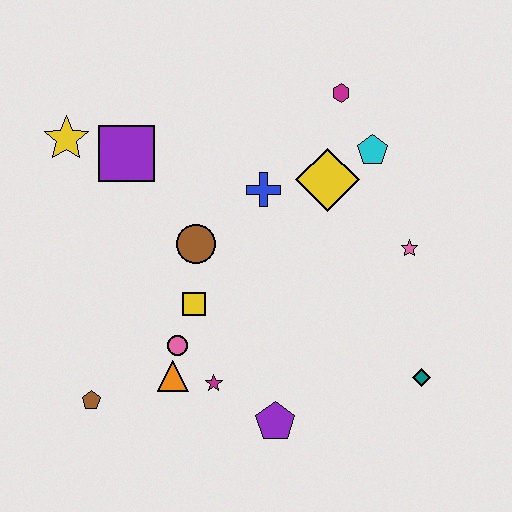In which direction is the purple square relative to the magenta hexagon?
The purple square is to the left of the magenta hexagon.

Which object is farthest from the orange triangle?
The magenta hexagon is farthest from the orange triangle.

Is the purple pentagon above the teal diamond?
No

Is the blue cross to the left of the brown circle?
No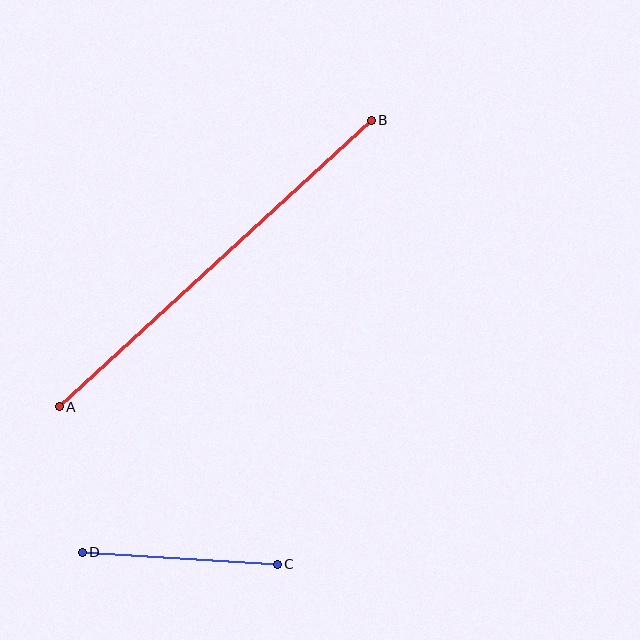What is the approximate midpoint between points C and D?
The midpoint is at approximately (180, 558) pixels.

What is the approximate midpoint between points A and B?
The midpoint is at approximately (215, 263) pixels.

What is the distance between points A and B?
The distance is approximately 424 pixels.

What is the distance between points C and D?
The distance is approximately 196 pixels.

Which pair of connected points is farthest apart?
Points A and B are farthest apart.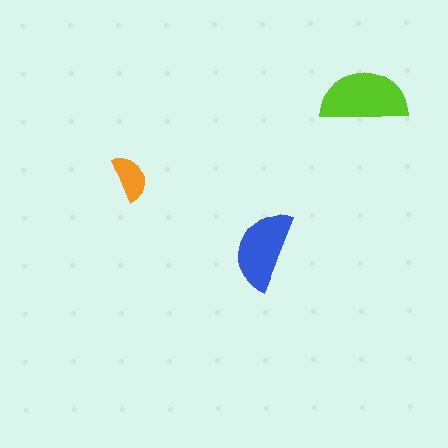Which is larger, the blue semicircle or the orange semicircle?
The blue one.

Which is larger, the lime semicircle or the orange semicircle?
The lime one.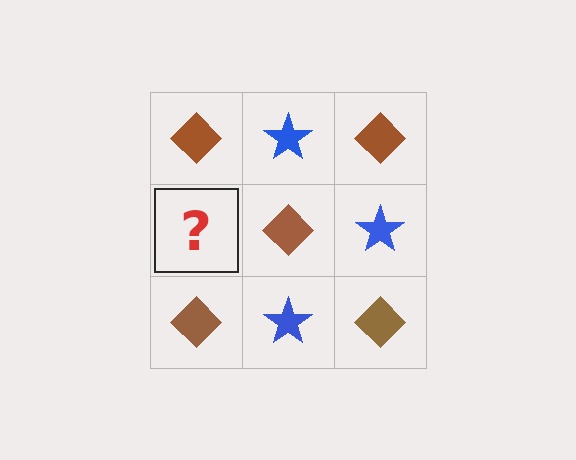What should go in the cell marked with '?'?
The missing cell should contain a blue star.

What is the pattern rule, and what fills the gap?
The rule is that it alternates brown diamond and blue star in a checkerboard pattern. The gap should be filled with a blue star.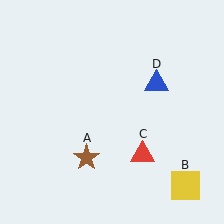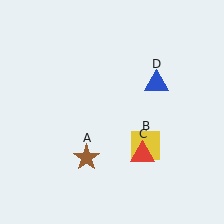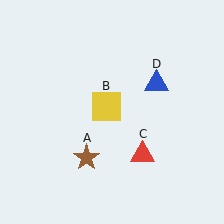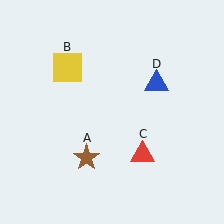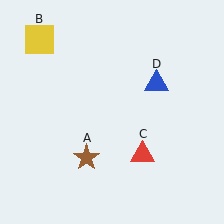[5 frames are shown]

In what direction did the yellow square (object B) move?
The yellow square (object B) moved up and to the left.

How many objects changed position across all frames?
1 object changed position: yellow square (object B).